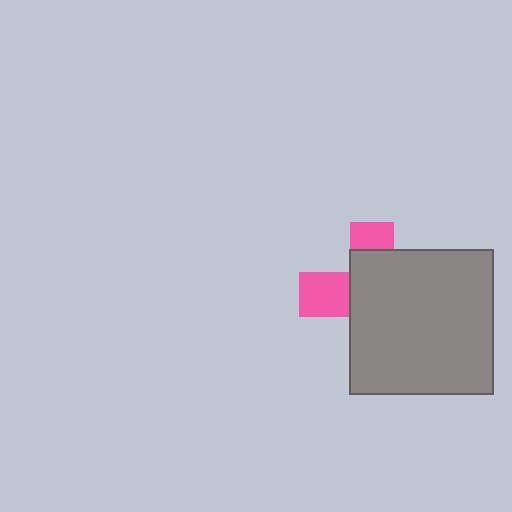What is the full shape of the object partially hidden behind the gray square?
The partially hidden object is a pink cross.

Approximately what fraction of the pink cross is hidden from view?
Roughly 68% of the pink cross is hidden behind the gray square.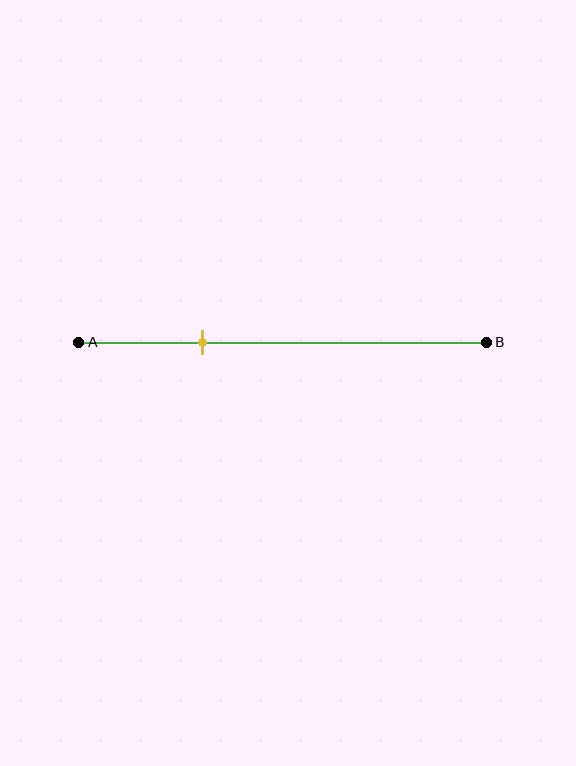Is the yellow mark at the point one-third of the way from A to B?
No, the mark is at about 30% from A, not at the 33% one-third point.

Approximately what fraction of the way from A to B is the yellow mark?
The yellow mark is approximately 30% of the way from A to B.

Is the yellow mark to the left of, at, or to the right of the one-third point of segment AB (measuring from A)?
The yellow mark is to the left of the one-third point of segment AB.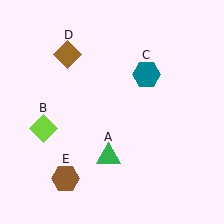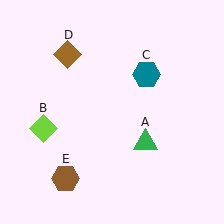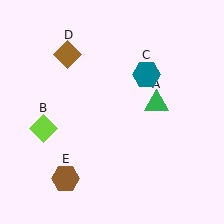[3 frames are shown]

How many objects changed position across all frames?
1 object changed position: green triangle (object A).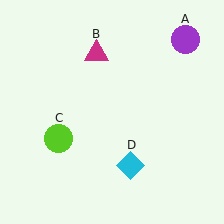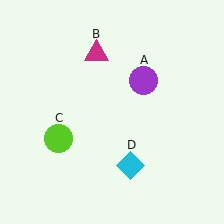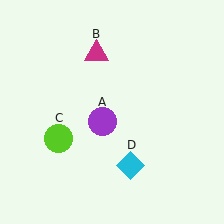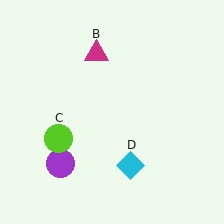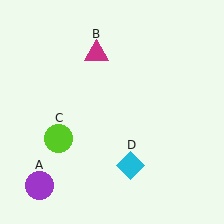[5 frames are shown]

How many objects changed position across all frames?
1 object changed position: purple circle (object A).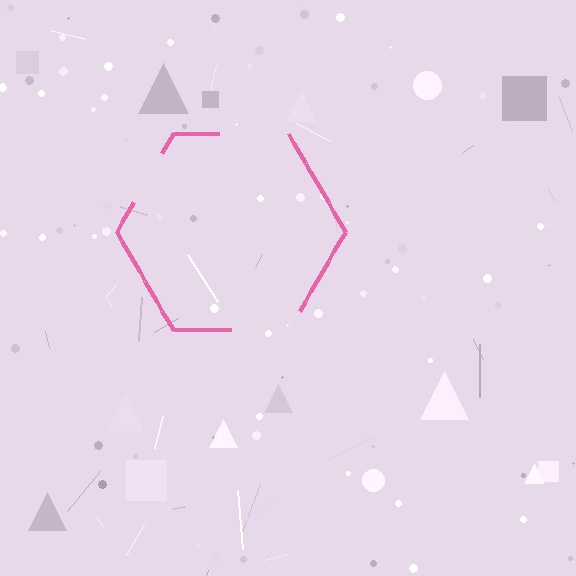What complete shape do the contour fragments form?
The contour fragments form a hexagon.